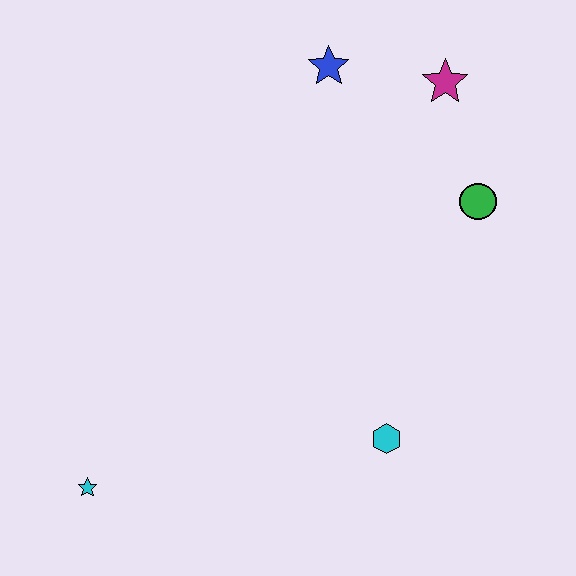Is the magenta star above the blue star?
No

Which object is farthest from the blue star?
The cyan star is farthest from the blue star.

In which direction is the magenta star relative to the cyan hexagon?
The magenta star is above the cyan hexagon.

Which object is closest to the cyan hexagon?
The green circle is closest to the cyan hexagon.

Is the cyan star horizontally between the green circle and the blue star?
No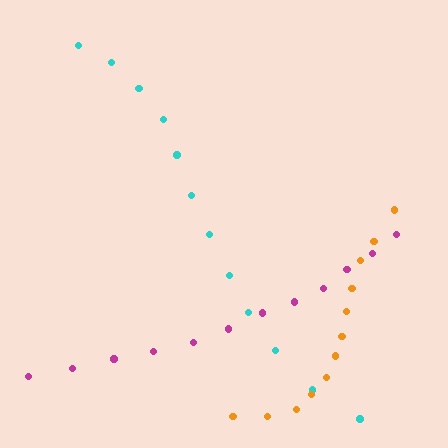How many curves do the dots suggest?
There are 3 distinct paths.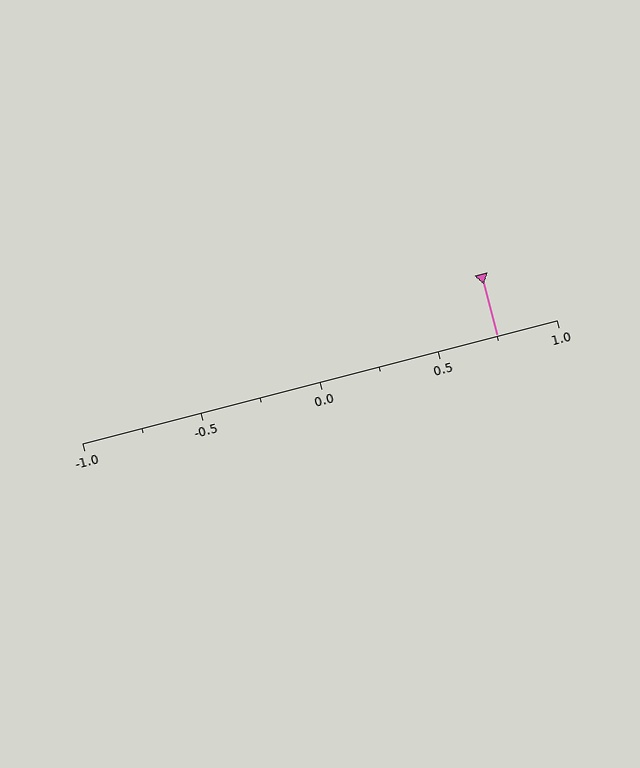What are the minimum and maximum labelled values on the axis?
The axis runs from -1.0 to 1.0.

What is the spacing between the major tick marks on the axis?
The major ticks are spaced 0.5 apart.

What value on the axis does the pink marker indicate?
The marker indicates approximately 0.75.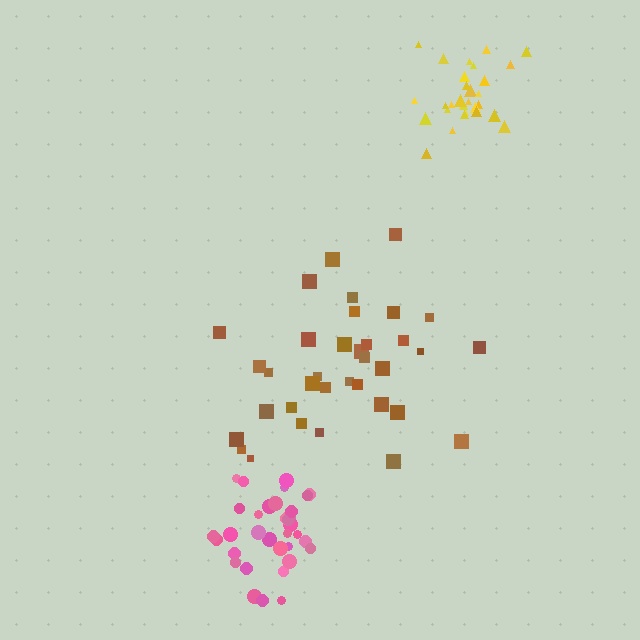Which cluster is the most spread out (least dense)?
Brown.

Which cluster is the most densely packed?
Yellow.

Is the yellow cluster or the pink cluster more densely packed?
Yellow.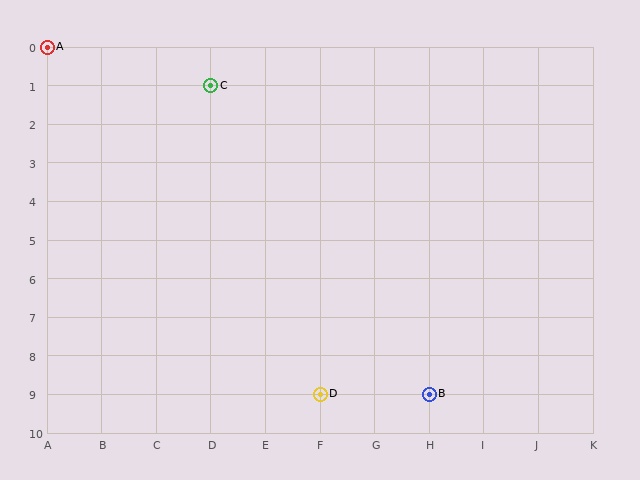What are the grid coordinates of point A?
Point A is at grid coordinates (A, 0).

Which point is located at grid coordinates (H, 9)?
Point B is at (H, 9).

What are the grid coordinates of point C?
Point C is at grid coordinates (D, 1).